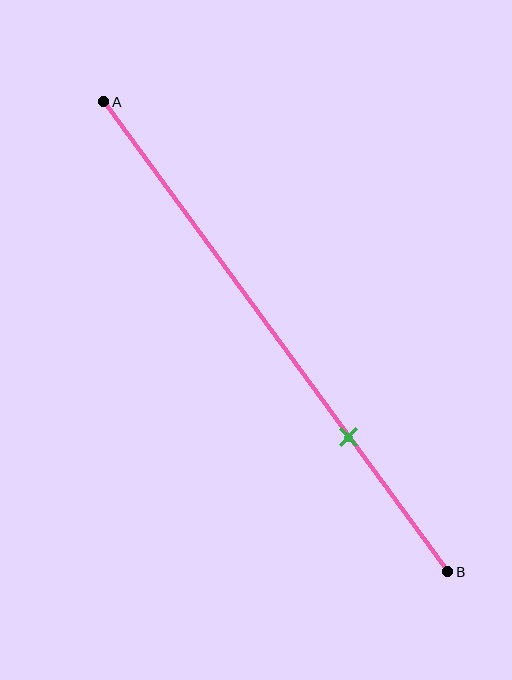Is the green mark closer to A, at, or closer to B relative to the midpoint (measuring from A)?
The green mark is closer to point B than the midpoint of segment AB.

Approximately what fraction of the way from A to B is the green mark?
The green mark is approximately 70% of the way from A to B.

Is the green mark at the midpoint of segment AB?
No, the mark is at about 70% from A, not at the 50% midpoint.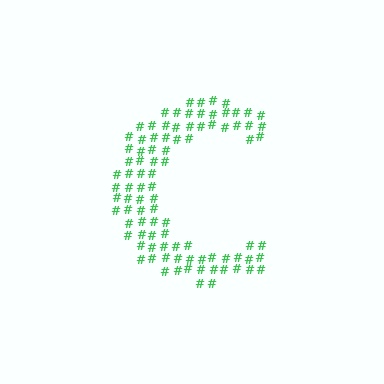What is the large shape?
The large shape is the letter C.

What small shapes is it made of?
It is made of small hash symbols.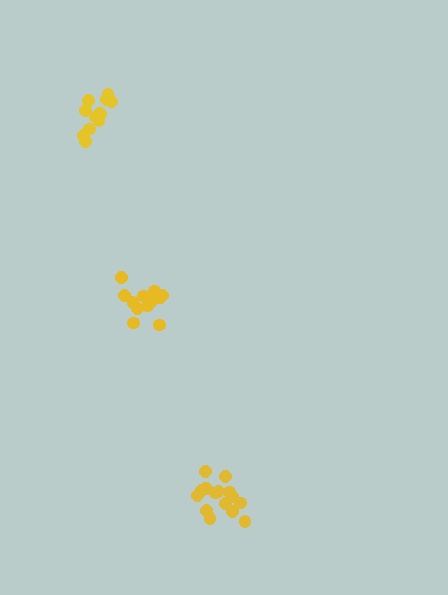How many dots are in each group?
Group 1: 16 dots, Group 2: 14 dots, Group 3: 12 dots (42 total).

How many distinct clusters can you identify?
There are 3 distinct clusters.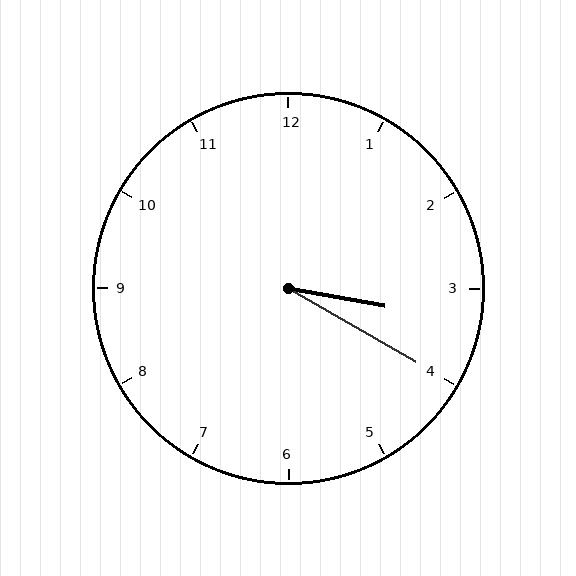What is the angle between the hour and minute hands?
Approximately 20 degrees.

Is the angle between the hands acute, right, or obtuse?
It is acute.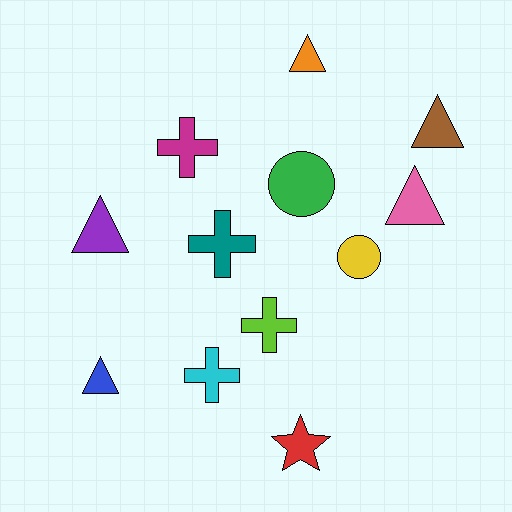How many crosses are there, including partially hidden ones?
There are 4 crosses.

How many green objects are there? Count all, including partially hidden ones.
There is 1 green object.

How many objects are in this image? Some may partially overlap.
There are 12 objects.